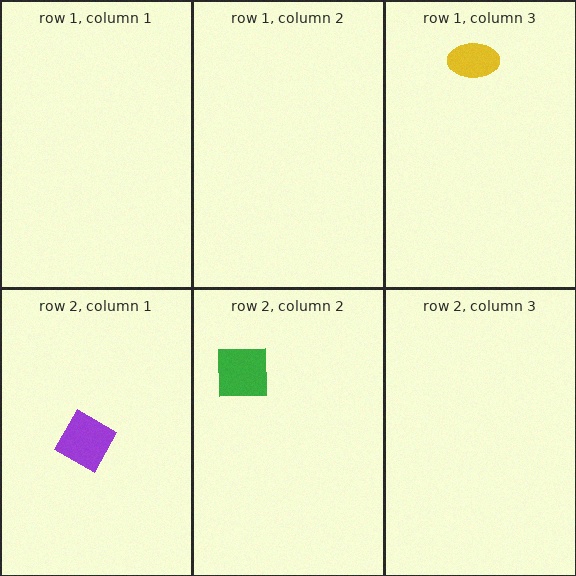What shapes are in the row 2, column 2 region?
The green square.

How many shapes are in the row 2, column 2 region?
1.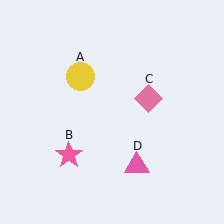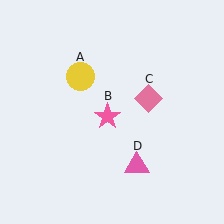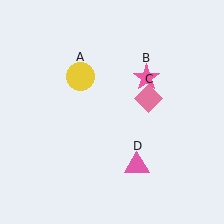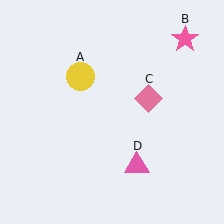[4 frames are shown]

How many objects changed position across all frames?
1 object changed position: pink star (object B).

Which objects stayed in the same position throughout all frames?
Yellow circle (object A) and pink diamond (object C) and pink triangle (object D) remained stationary.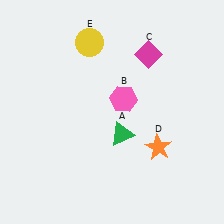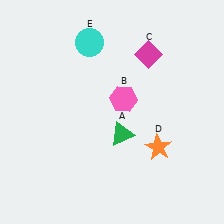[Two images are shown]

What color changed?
The circle (E) changed from yellow in Image 1 to cyan in Image 2.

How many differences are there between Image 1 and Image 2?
There is 1 difference between the two images.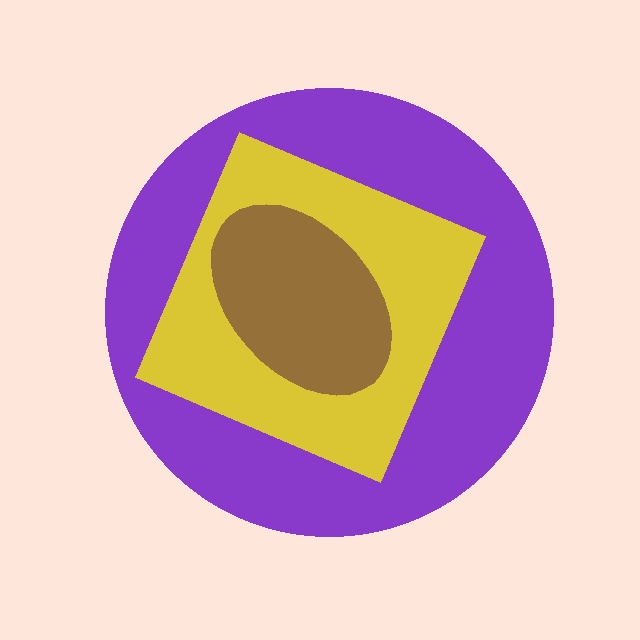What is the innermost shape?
The brown ellipse.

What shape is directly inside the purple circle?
The yellow square.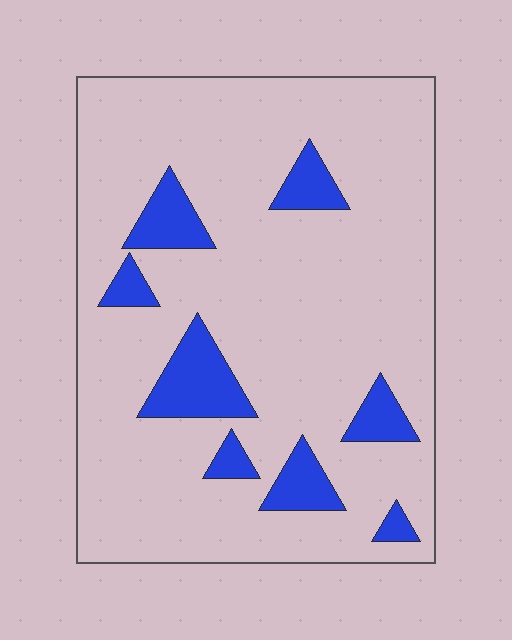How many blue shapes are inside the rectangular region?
8.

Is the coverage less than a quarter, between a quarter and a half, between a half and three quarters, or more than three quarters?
Less than a quarter.